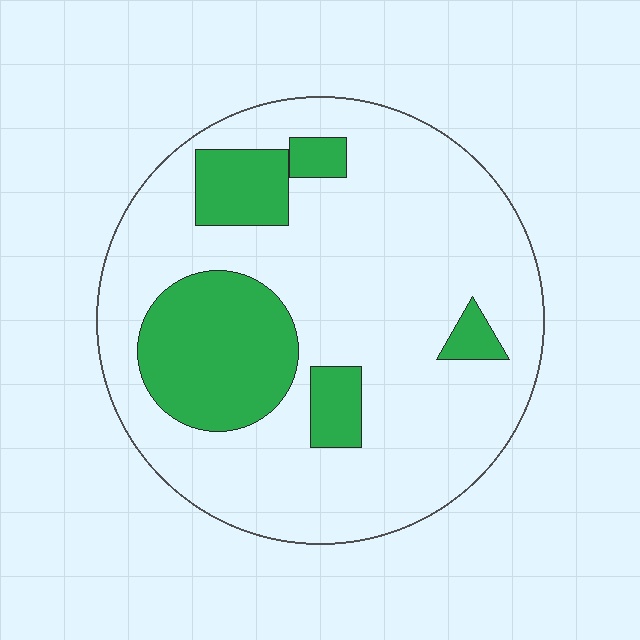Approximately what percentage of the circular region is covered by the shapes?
Approximately 25%.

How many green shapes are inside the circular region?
5.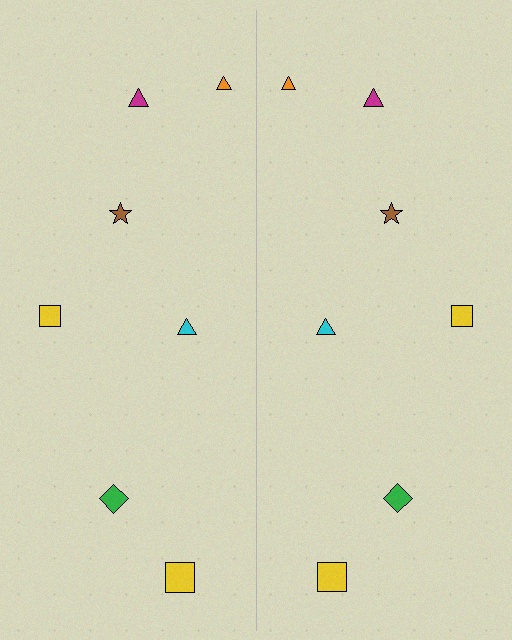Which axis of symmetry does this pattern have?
The pattern has a vertical axis of symmetry running through the center of the image.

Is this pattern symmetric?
Yes, this pattern has bilateral (reflection) symmetry.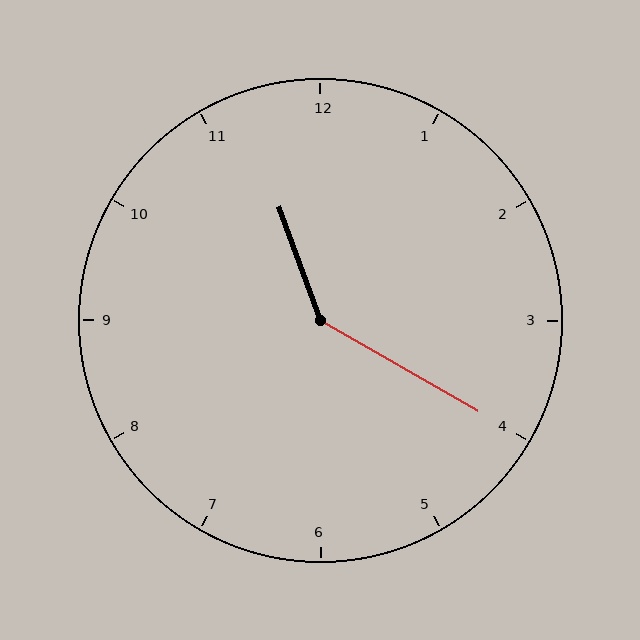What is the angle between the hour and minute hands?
Approximately 140 degrees.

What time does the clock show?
11:20.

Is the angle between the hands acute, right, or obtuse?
It is obtuse.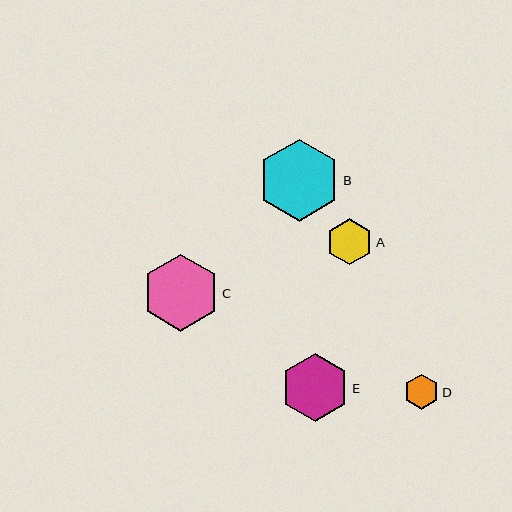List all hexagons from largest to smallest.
From largest to smallest: B, C, E, A, D.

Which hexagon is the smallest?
Hexagon D is the smallest with a size of approximately 35 pixels.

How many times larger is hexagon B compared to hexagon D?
Hexagon B is approximately 2.3 times the size of hexagon D.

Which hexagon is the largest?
Hexagon B is the largest with a size of approximately 82 pixels.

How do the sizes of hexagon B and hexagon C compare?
Hexagon B and hexagon C are approximately the same size.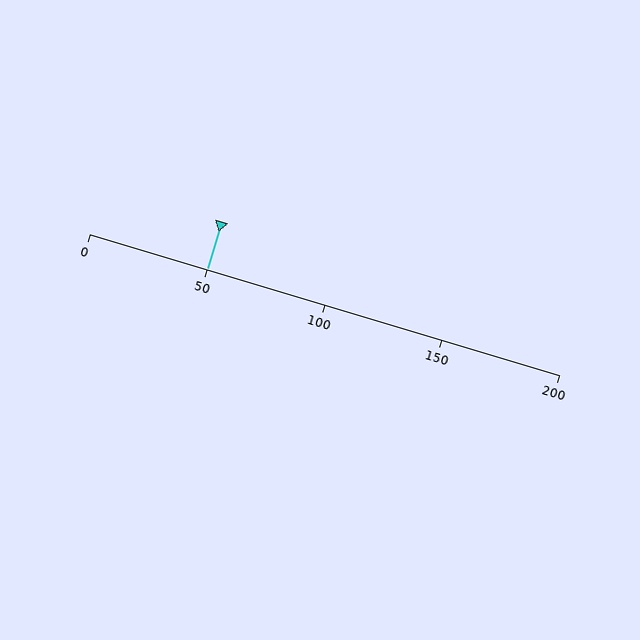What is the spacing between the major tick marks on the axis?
The major ticks are spaced 50 apart.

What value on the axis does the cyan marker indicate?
The marker indicates approximately 50.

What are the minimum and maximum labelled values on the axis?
The axis runs from 0 to 200.